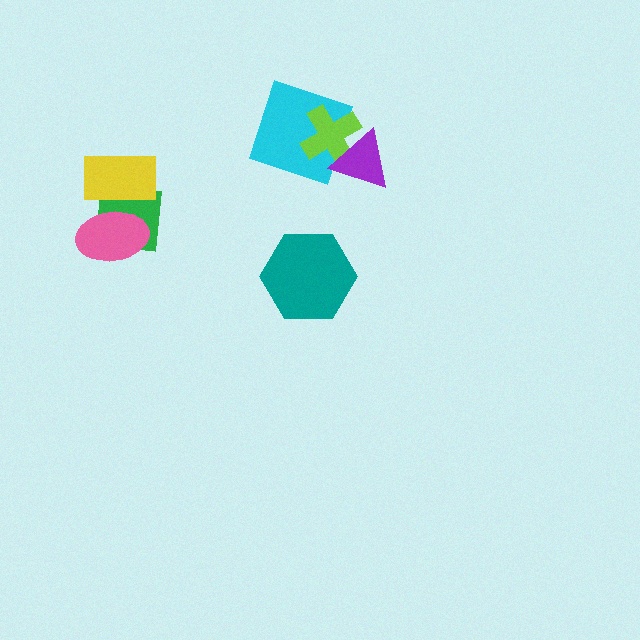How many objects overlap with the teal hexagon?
0 objects overlap with the teal hexagon.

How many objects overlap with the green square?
2 objects overlap with the green square.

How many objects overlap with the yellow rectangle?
2 objects overlap with the yellow rectangle.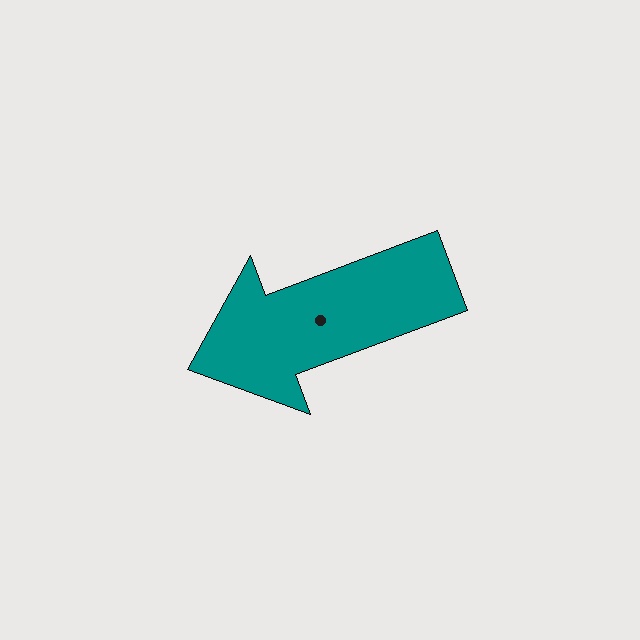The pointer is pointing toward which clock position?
Roughly 8 o'clock.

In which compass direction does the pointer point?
West.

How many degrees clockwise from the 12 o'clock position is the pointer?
Approximately 249 degrees.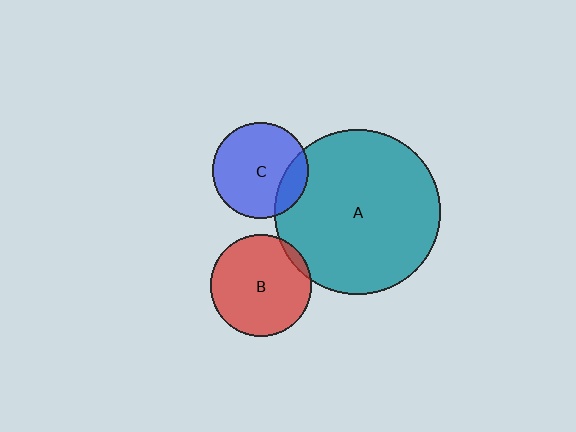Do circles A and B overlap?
Yes.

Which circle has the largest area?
Circle A (teal).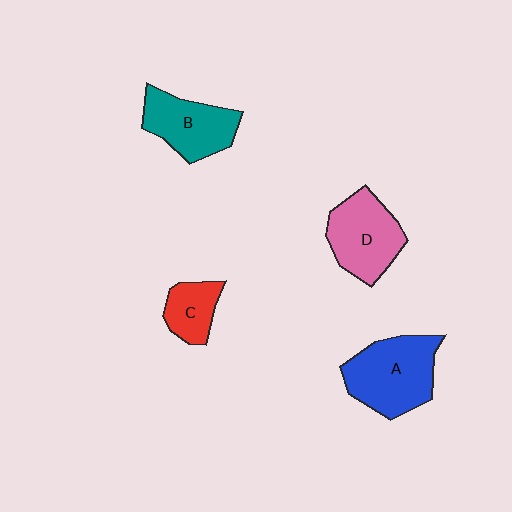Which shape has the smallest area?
Shape C (red).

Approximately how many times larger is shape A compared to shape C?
Approximately 2.1 times.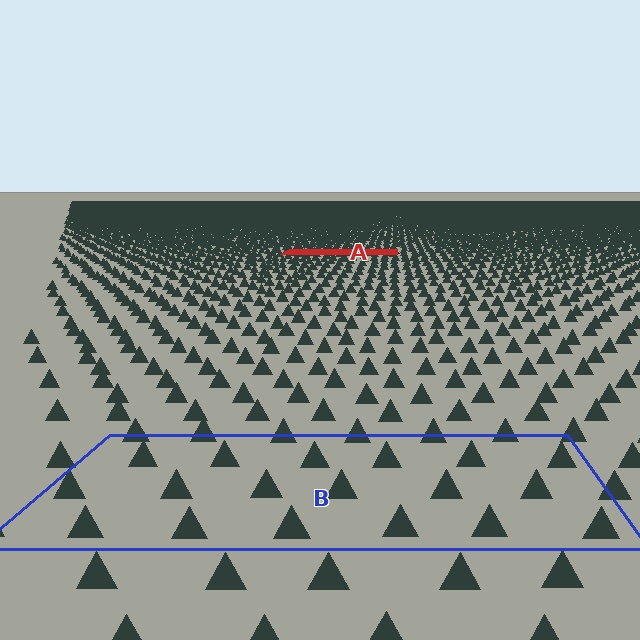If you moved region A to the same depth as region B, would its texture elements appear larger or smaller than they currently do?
They would appear larger. At a closer depth, the same texture elements are projected at a bigger on-screen size.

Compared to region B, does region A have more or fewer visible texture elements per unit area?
Region A has more texture elements per unit area — they are packed more densely because it is farther away.